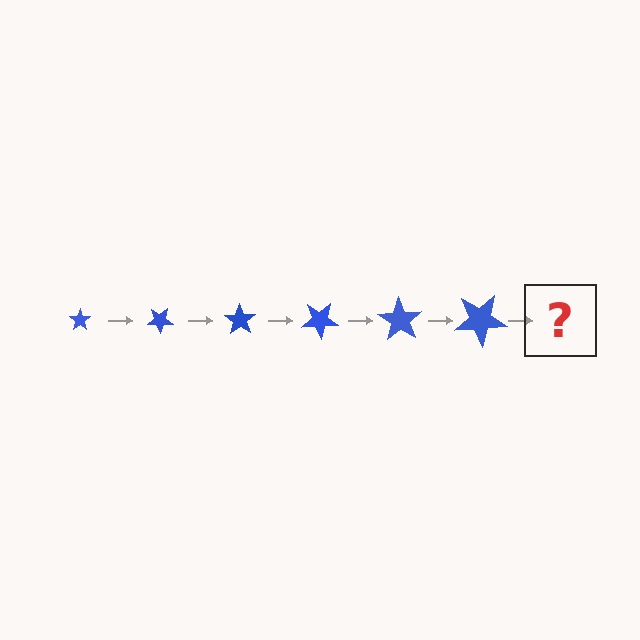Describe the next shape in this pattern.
It should be a star, larger than the previous one and rotated 210 degrees from the start.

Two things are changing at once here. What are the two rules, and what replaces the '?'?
The two rules are that the star grows larger each step and it rotates 35 degrees each step. The '?' should be a star, larger than the previous one and rotated 210 degrees from the start.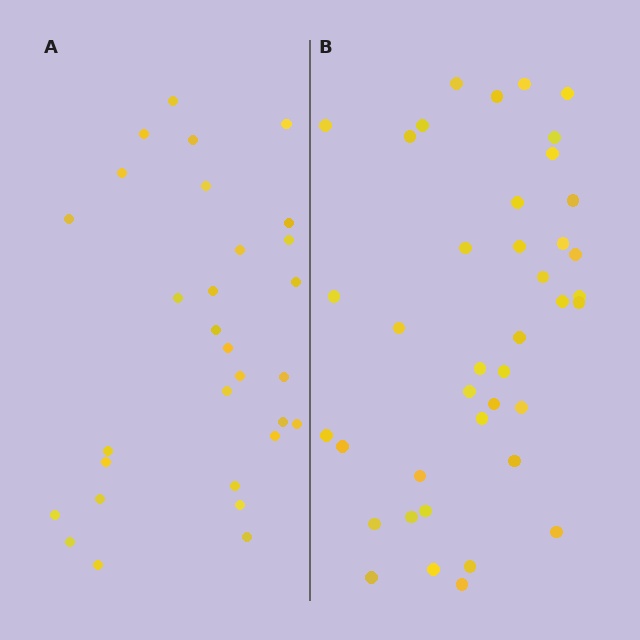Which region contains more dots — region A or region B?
Region B (the right region) has more dots.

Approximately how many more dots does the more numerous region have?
Region B has roughly 10 or so more dots than region A.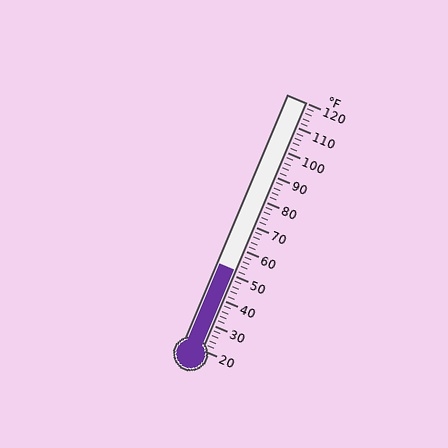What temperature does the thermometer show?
The thermometer shows approximately 52°F.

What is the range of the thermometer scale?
The thermometer scale ranges from 20°F to 120°F.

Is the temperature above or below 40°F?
The temperature is above 40°F.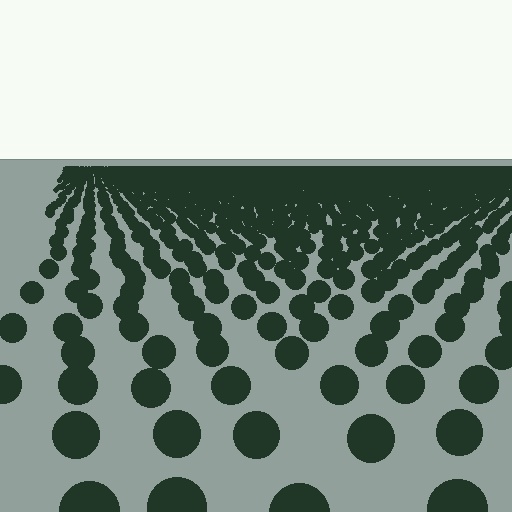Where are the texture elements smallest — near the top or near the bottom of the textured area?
Near the top.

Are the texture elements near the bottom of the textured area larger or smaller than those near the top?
Larger. Near the bottom, elements are closer to the viewer and appear at a bigger on-screen size.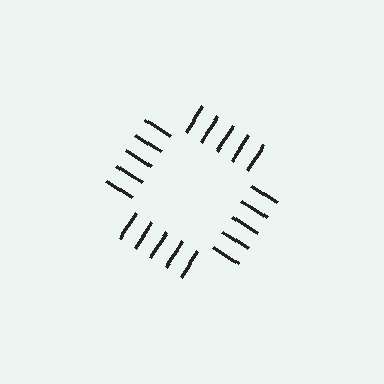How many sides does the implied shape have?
4 sides — the line-ends trace a square.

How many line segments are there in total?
20 — 5 along each of the 4 edges.